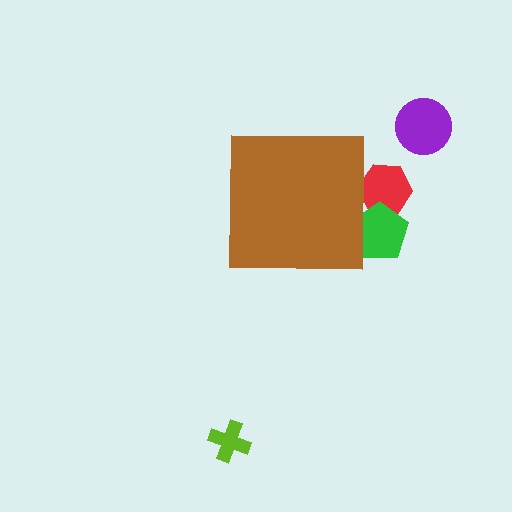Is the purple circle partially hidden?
No, the purple circle is fully visible.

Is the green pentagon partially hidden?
Yes, the green pentagon is partially hidden behind the brown square.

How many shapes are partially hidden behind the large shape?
2 shapes are partially hidden.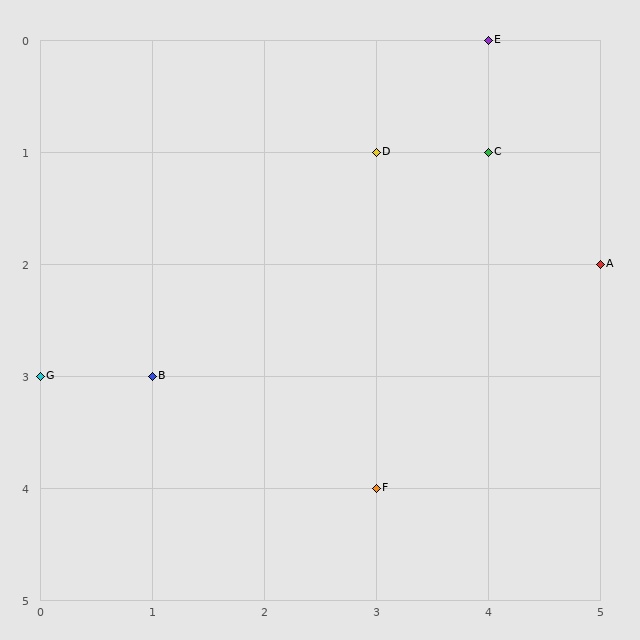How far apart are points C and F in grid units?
Points C and F are 1 column and 3 rows apart (about 3.2 grid units diagonally).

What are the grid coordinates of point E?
Point E is at grid coordinates (4, 0).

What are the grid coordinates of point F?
Point F is at grid coordinates (3, 4).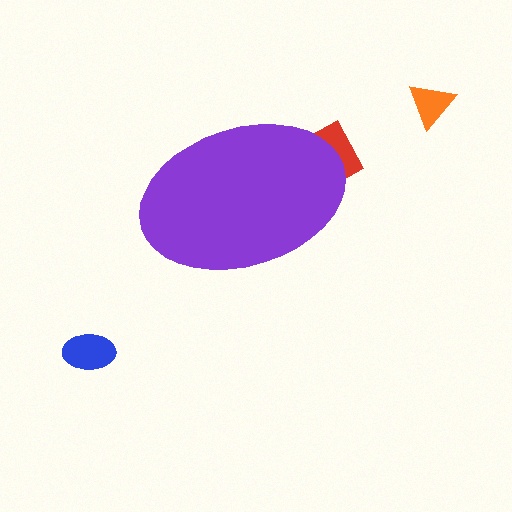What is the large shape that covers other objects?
A purple ellipse.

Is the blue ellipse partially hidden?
No, the blue ellipse is fully visible.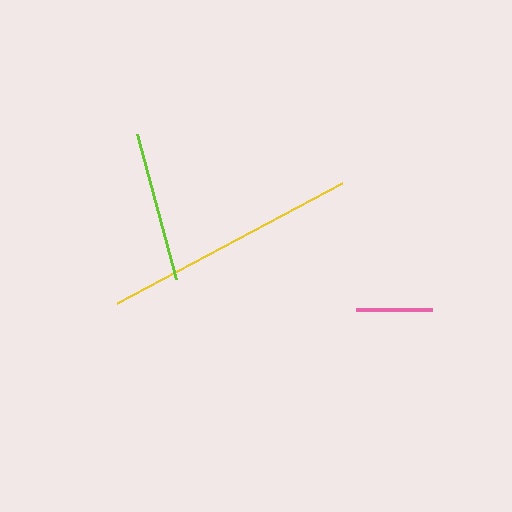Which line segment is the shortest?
The pink line is the shortest at approximately 76 pixels.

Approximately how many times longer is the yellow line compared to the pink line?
The yellow line is approximately 3.3 times the length of the pink line.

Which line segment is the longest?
The yellow line is the longest at approximately 255 pixels.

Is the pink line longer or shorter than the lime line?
The lime line is longer than the pink line.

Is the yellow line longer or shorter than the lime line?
The yellow line is longer than the lime line.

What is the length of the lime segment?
The lime segment is approximately 150 pixels long.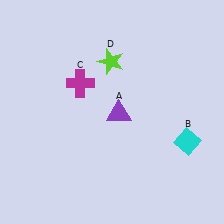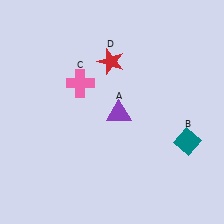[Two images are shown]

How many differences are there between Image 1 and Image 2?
There are 3 differences between the two images.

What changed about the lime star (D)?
In Image 1, D is lime. In Image 2, it changed to red.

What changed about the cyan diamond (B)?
In Image 1, B is cyan. In Image 2, it changed to teal.